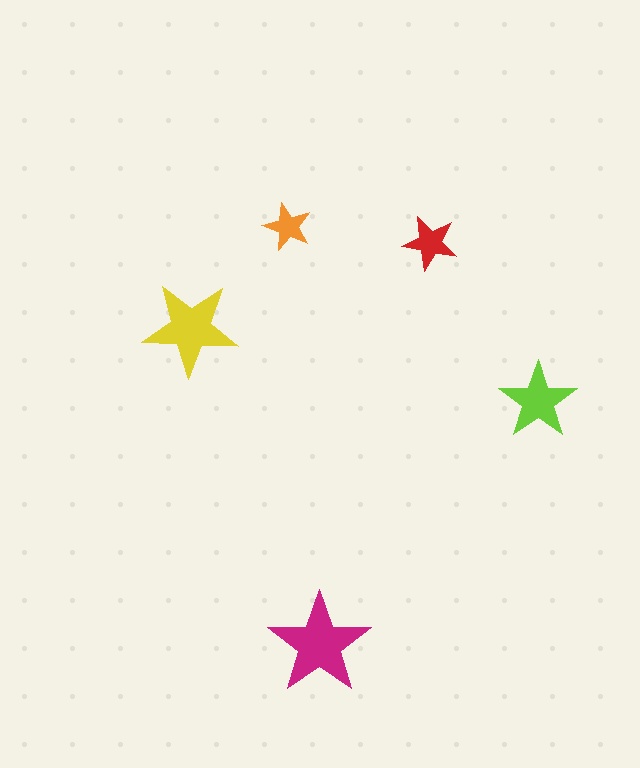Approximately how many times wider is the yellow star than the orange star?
About 2 times wider.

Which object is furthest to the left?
The yellow star is leftmost.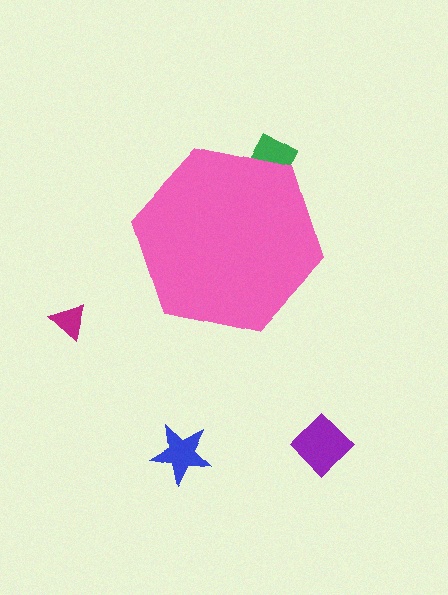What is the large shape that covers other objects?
A pink hexagon.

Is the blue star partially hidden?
No, the blue star is fully visible.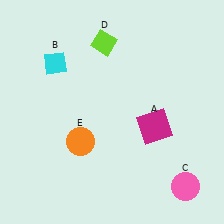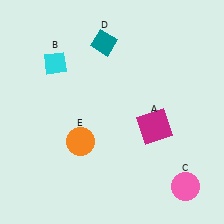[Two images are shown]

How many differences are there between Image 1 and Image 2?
There is 1 difference between the two images.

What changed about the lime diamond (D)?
In Image 1, D is lime. In Image 2, it changed to teal.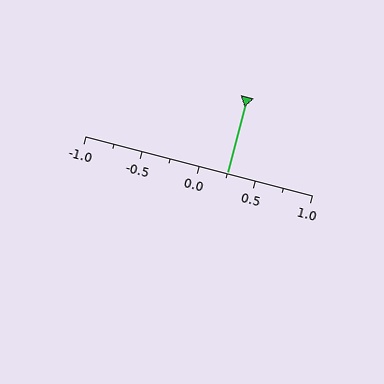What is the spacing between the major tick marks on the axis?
The major ticks are spaced 0.5 apart.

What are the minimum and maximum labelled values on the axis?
The axis runs from -1.0 to 1.0.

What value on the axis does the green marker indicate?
The marker indicates approximately 0.25.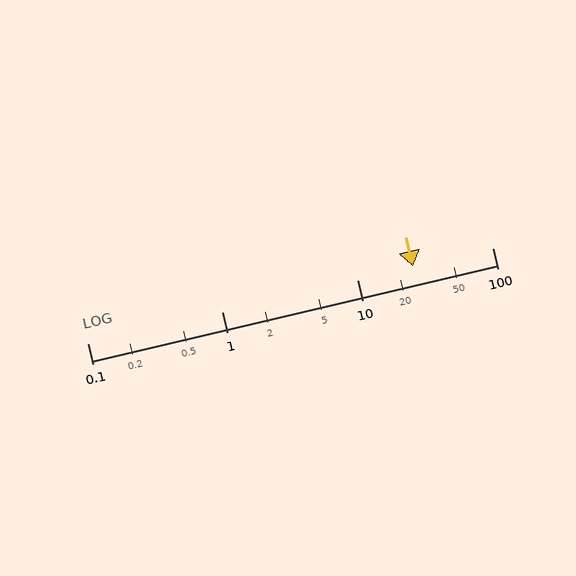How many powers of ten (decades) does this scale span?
The scale spans 3 decades, from 0.1 to 100.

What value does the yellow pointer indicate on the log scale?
The pointer indicates approximately 26.